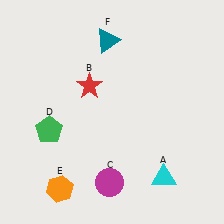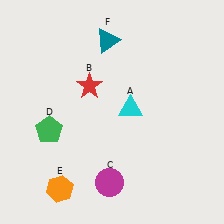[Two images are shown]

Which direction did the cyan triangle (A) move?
The cyan triangle (A) moved up.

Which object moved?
The cyan triangle (A) moved up.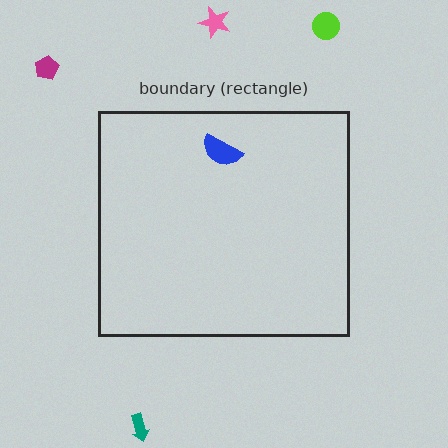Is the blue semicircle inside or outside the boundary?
Inside.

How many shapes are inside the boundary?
1 inside, 4 outside.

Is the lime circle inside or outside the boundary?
Outside.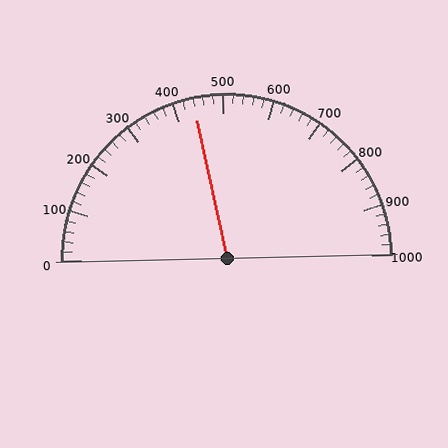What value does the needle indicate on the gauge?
The needle indicates approximately 440.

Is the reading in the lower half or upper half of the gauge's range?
The reading is in the lower half of the range (0 to 1000).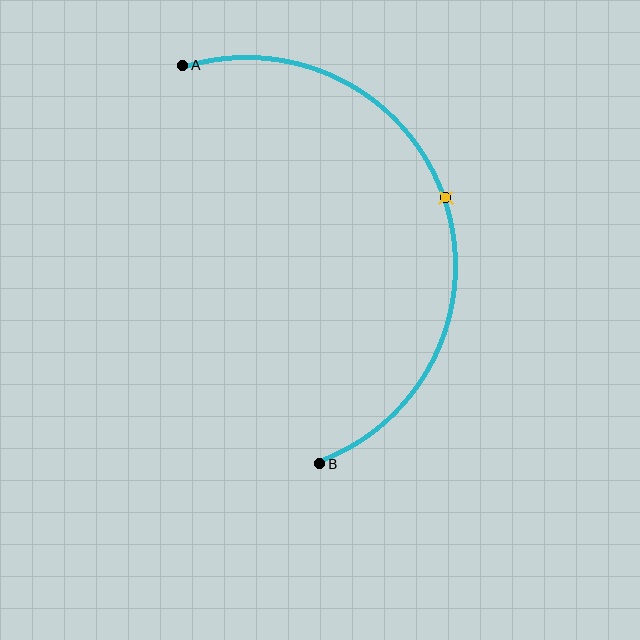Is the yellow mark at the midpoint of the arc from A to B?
Yes. The yellow mark lies on the arc at equal arc-length from both A and B — it is the arc midpoint.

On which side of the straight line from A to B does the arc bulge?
The arc bulges to the right of the straight line connecting A and B.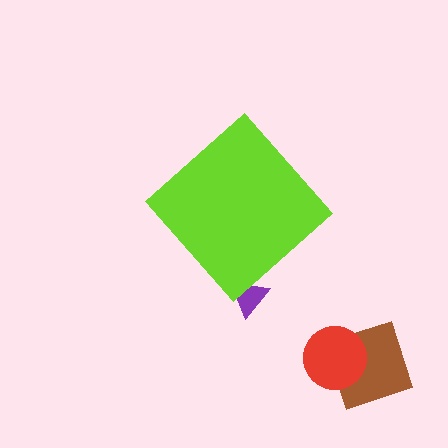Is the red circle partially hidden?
No, the red circle is fully visible.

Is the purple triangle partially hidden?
Yes, the purple triangle is partially hidden behind the lime diamond.